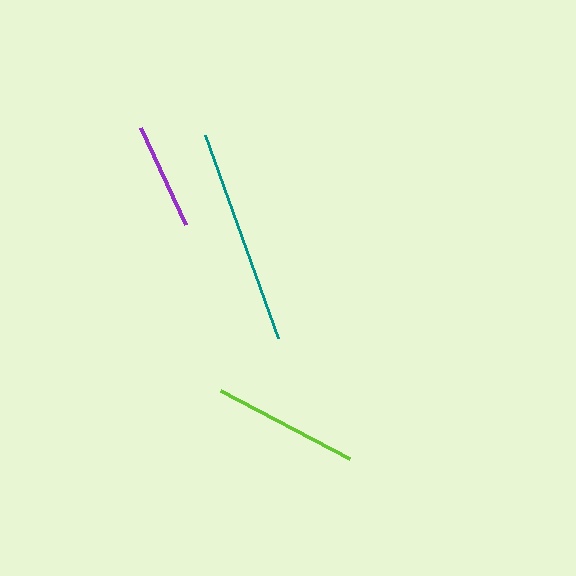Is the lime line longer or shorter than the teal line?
The teal line is longer than the lime line.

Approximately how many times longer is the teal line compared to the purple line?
The teal line is approximately 2.0 times the length of the purple line.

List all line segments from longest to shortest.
From longest to shortest: teal, lime, purple.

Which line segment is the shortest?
The purple line is the shortest at approximately 107 pixels.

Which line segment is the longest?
The teal line is the longest at approximately 216 pixels.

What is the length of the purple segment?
The purple segment is approximately 107 pixels long.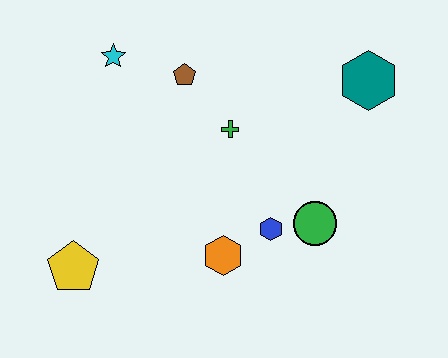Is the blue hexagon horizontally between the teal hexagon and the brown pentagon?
Yes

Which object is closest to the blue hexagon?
The green circle is closest to the blue hexagon.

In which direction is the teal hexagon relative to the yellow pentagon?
The teal hexagon is to the right of the yellow pentagon.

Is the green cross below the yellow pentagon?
No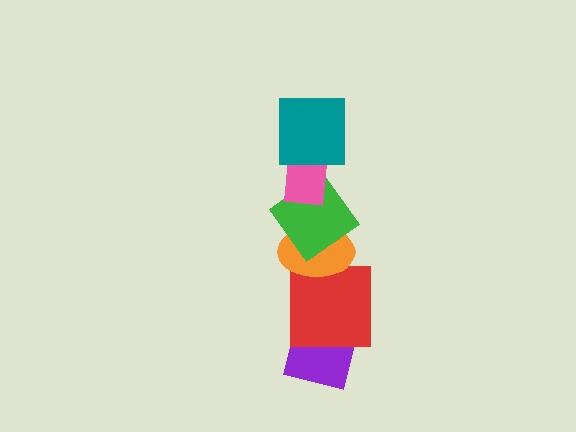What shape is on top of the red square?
The orange ellipse is on top of the red square.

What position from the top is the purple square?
The purple square is 6th from the top.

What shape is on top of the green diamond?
The pink rectangle is on top of the green diamond.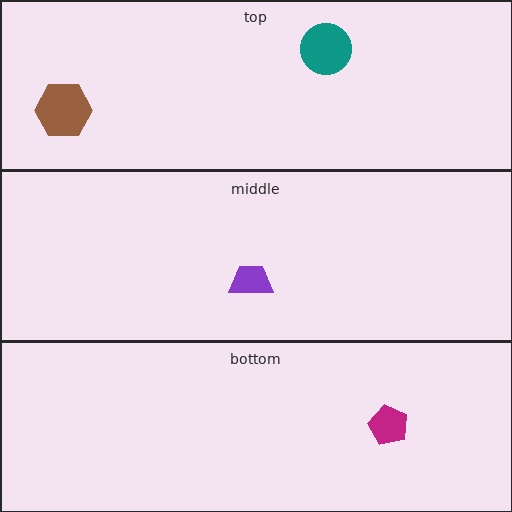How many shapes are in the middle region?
1.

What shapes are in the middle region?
The purple trapezoid.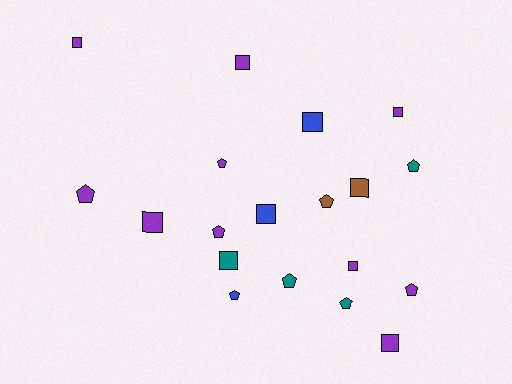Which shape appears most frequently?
Square, with 10 objects.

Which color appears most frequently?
Purple, with 10 objects.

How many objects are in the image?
There are 19 objects.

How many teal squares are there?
There is 1 teal square.